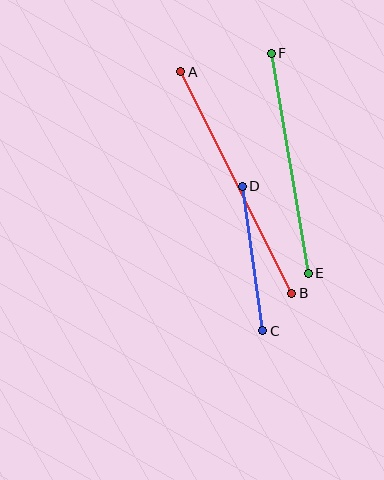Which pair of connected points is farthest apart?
Points A and B are farthest apart.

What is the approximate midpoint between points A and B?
The midpoint is at approximately (236, 183) pixels.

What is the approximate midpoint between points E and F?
The midpoint is at approximately (290, 163) pixels.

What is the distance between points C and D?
The distance is approximately 146 pixels.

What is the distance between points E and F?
The distance is approximately 223 pixels.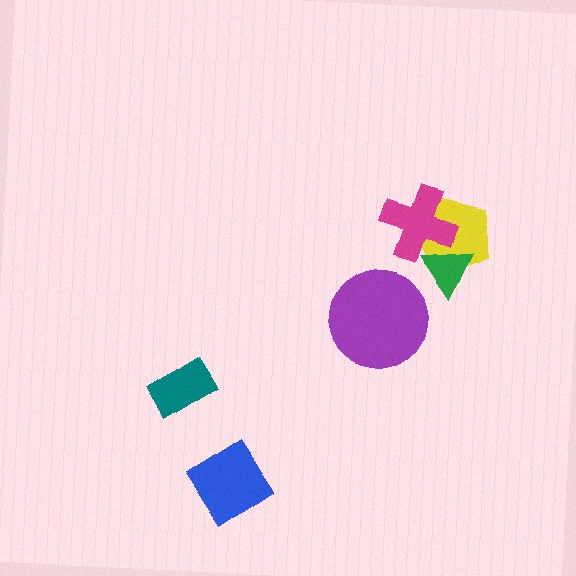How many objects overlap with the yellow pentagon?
2 objects overlap with the yellow pentagon.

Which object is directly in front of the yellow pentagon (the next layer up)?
The green triangle is directly in front of the yellow pentagon.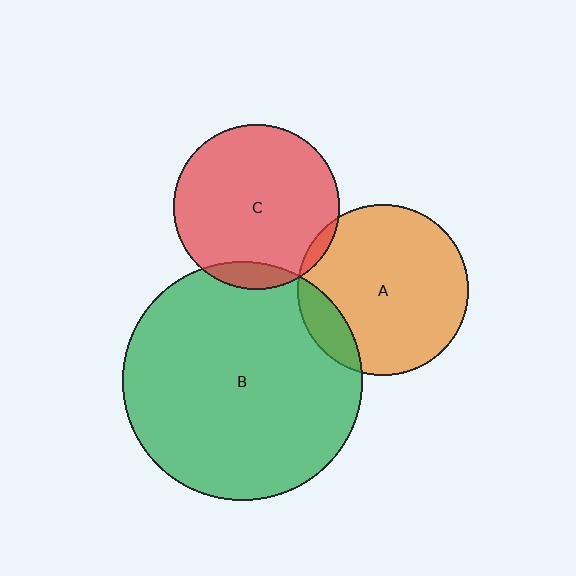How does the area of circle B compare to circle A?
Approximately 2.0 times.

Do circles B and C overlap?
Yes.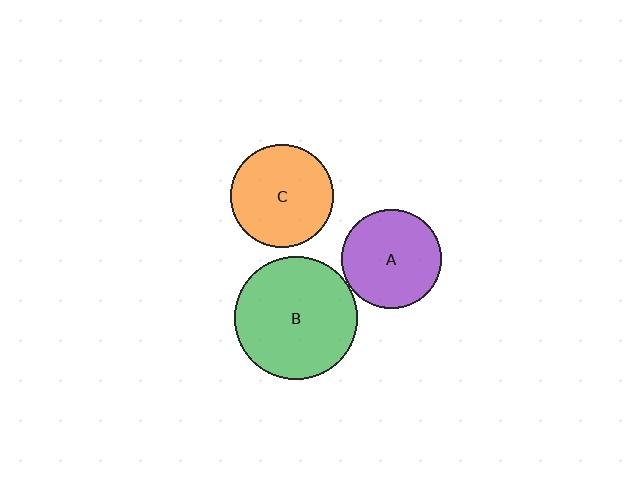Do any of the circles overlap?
No, none of the circles overlap.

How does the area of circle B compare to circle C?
Approximately 1.4 times.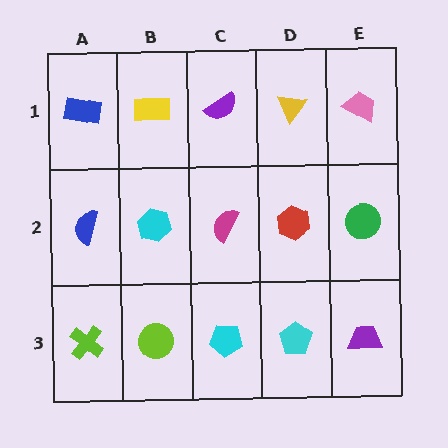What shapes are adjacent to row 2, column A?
A blue rectangle (row 1, column A), a lime cross (row 3, column A), a cyan hexagon (row 2, column B).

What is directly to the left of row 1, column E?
A yellow triangle.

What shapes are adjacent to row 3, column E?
A green circle (row 2, column E), a cyan pentagon (row 3, column D).